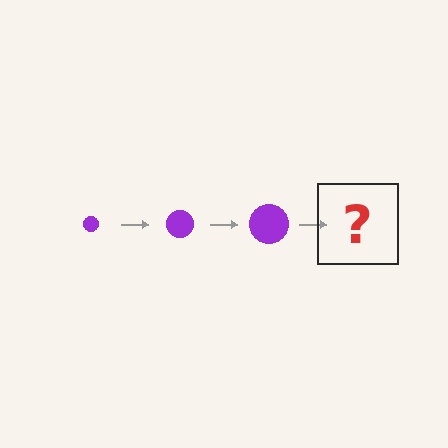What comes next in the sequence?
The next element should be a purple circle, larger than the previous one.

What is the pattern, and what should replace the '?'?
The pattern is that the circle gets progressively larger each step. The '?' should be a purple circle, larger than the previous one.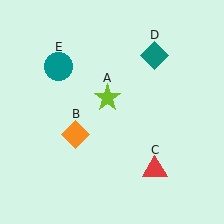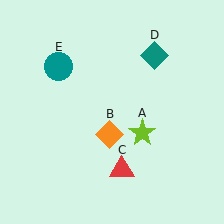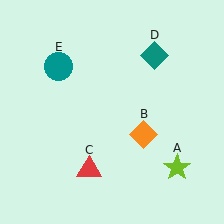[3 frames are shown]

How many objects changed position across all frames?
3 objects changed position: lime star (object A), orange diamond (object B), red triangle (object C).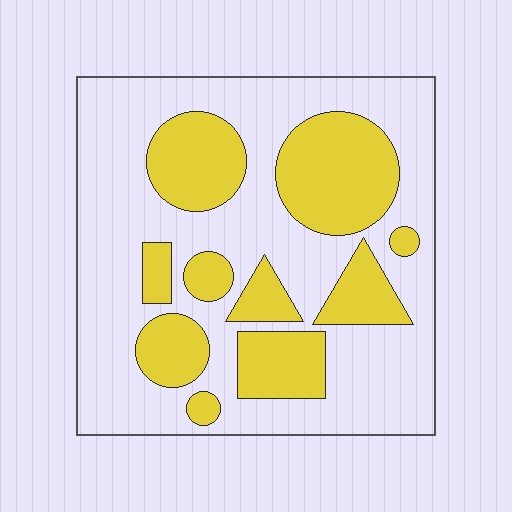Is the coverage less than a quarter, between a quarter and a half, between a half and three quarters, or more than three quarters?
Between a quarter and a half.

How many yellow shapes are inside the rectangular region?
10.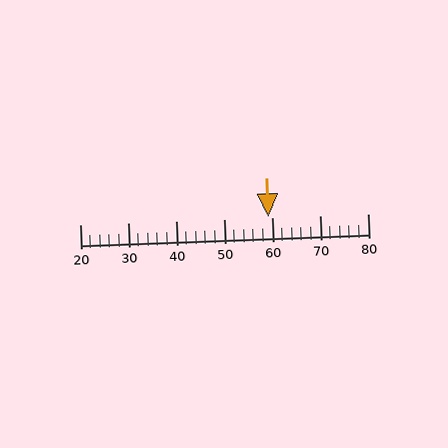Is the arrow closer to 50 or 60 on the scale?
The arrow is closer to 60.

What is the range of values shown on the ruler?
The ruler shows values from 20 to 80.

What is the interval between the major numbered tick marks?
The major tick marks are spaced 10 units apart.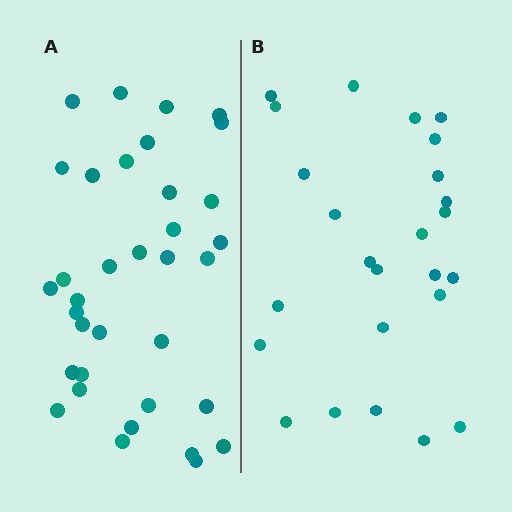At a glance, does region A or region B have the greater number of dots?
Region A (the left region) has more dots.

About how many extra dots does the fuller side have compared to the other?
Region A has roughly 10 or so more dots than region B.